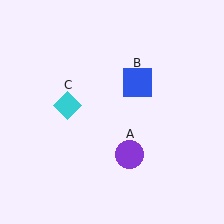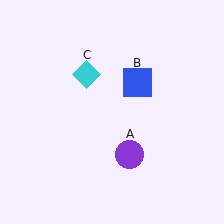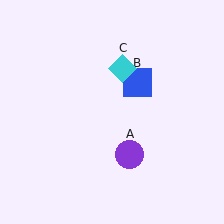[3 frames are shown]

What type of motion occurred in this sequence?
The cyan diamond (object C) rotated clockwise around the center of the scene.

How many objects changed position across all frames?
1 object changed position: cyan diamond (object C).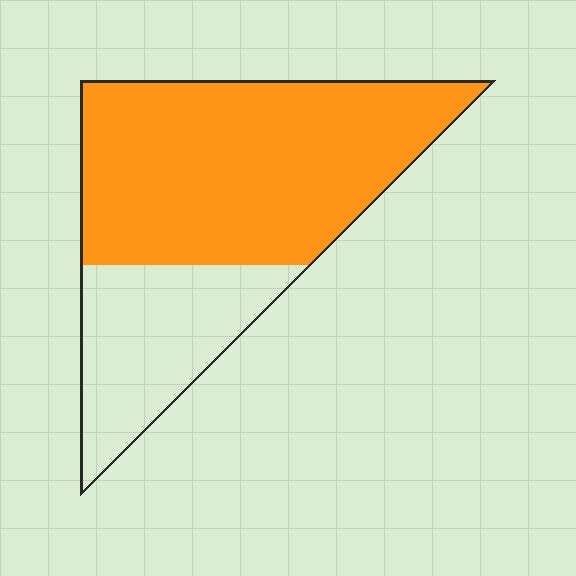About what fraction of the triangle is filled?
About two thirds (2/3).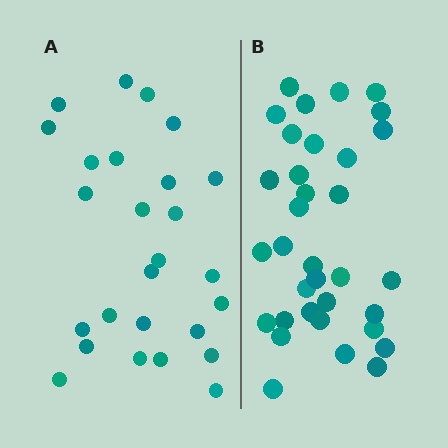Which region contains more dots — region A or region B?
Region B (the right region) has more dots.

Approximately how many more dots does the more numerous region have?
Region B has roughly 8 or so more dots than region A.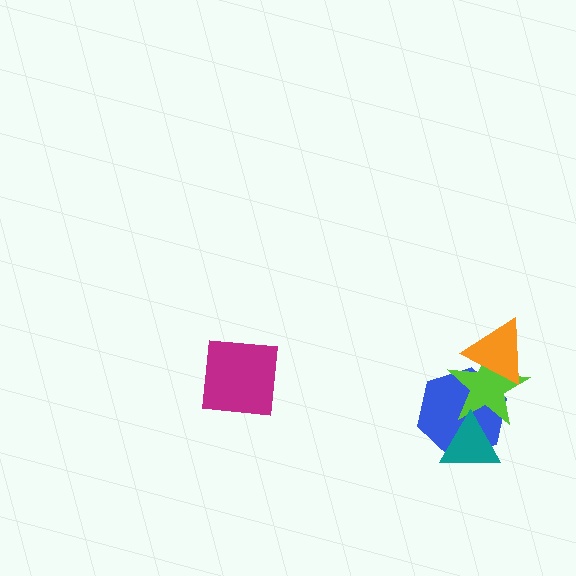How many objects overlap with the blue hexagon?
3 objects overlap with the blue hexagon.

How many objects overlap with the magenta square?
0 objects overlap with the magenta square.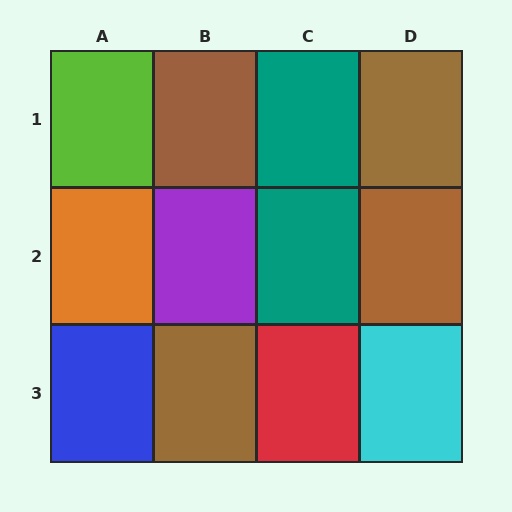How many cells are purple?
1 cell is purple.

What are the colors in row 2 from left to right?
Orange, purple, teal, brown.